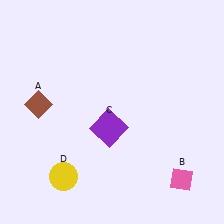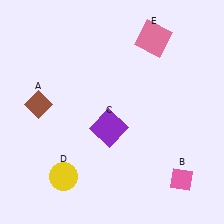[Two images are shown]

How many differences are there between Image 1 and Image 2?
There is 1 difference between the two images.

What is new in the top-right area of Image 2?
A pink square (E) was added in the top-right area of Image 2.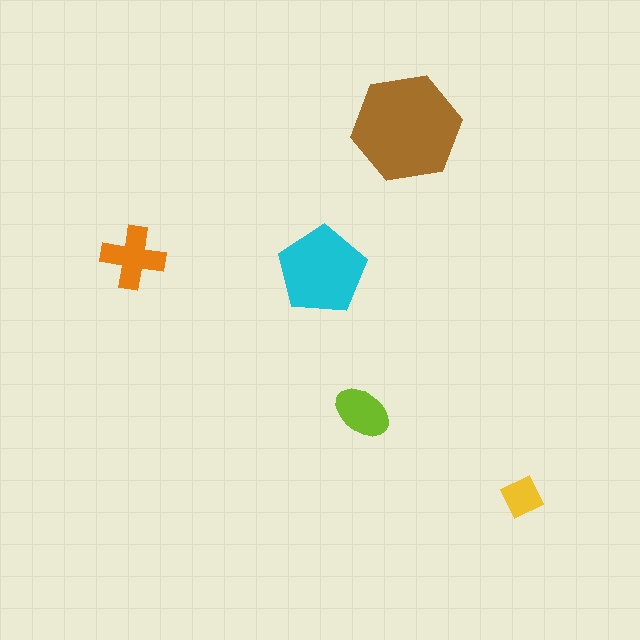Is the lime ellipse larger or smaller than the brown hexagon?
Smaller.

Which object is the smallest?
The yellow square.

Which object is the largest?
The brown hexagon.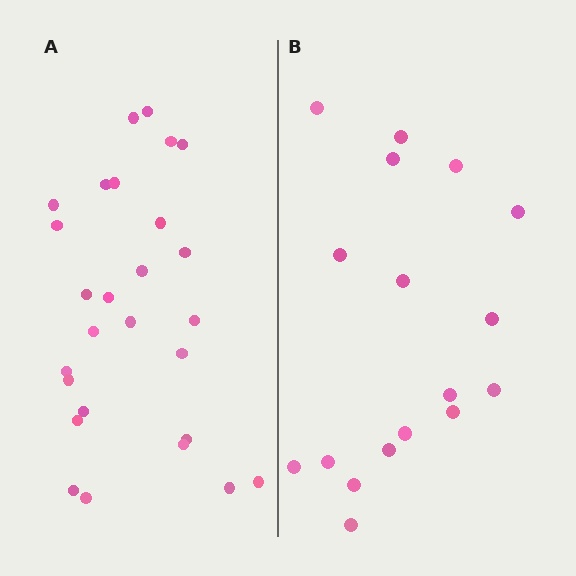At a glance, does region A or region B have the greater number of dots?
Region A (the left region) has more dots.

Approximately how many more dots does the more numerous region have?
Region A has roughly 10 or so more dots than region B.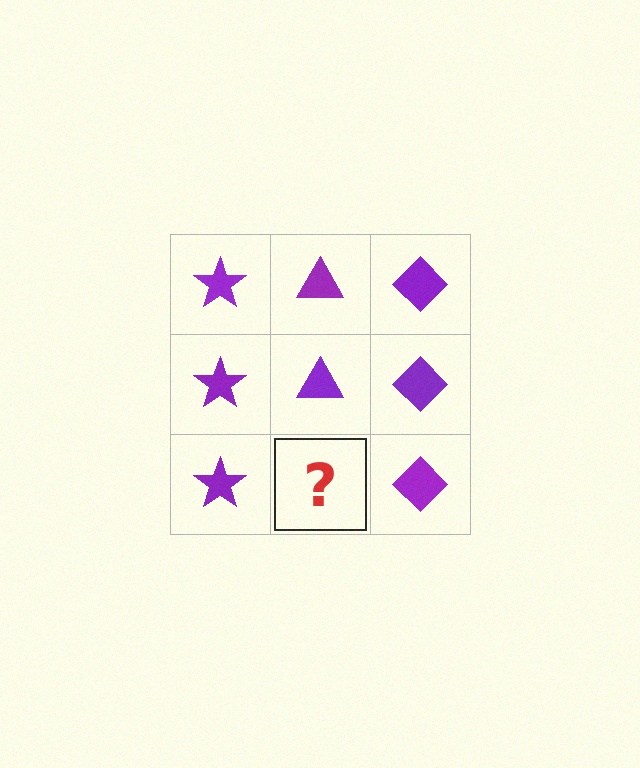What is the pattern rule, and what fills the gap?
The rule is that each column has a consistent shape. The gap should be filled with a purple triangle.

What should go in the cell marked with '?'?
The missing cell should contain a purple triangle.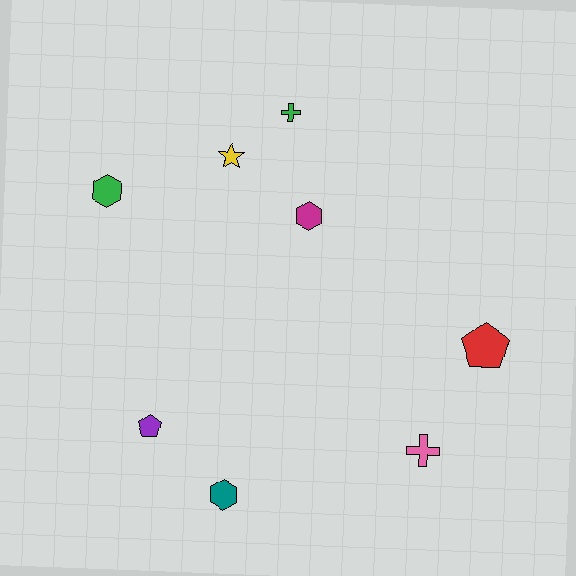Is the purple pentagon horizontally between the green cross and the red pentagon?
No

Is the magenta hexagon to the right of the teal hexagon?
Yes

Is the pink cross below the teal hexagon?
No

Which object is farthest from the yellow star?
The pink cross is farthest from the yellow star.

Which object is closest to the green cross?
The yellow star is closest to the green cross.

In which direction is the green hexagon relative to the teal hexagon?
The green hexagon is above the teal hexagon.